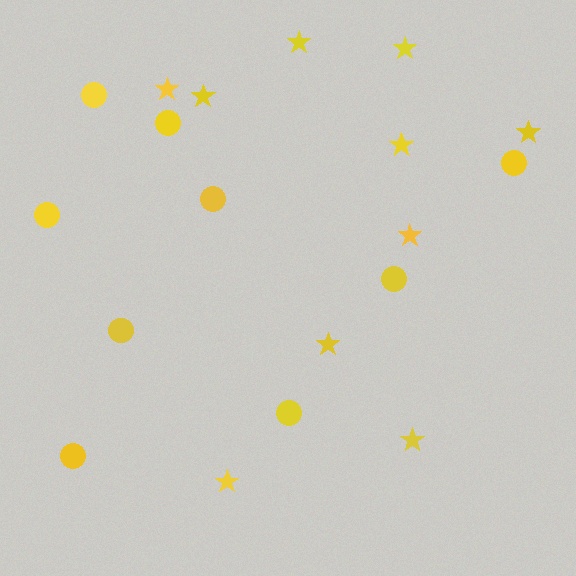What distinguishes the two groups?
There are 2 groups: one group of circles (9) and one group of stars (10).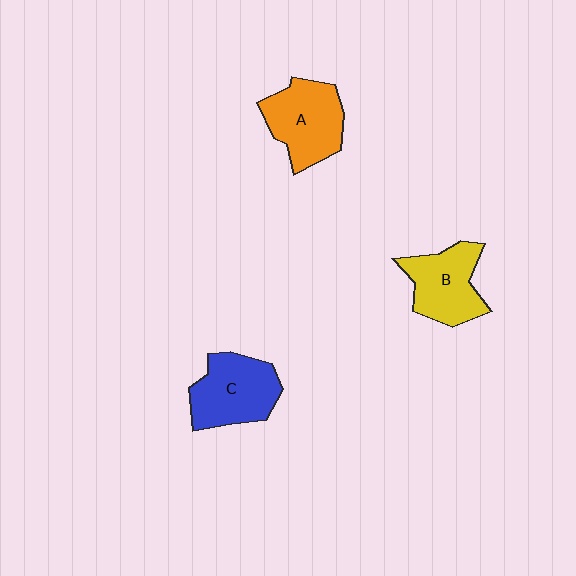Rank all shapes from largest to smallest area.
From largest to smallest: C (blue), A (orange), B (yellow).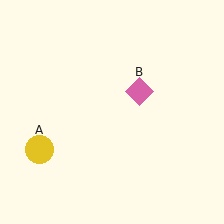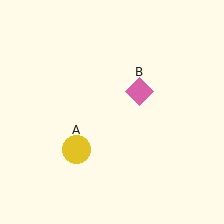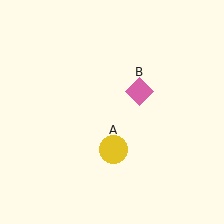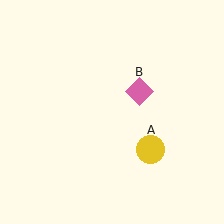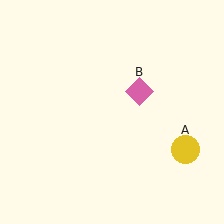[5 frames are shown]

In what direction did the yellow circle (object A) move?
The yellow circle (object A) moved right.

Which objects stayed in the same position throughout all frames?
Pink diamond (object B) remained stationary.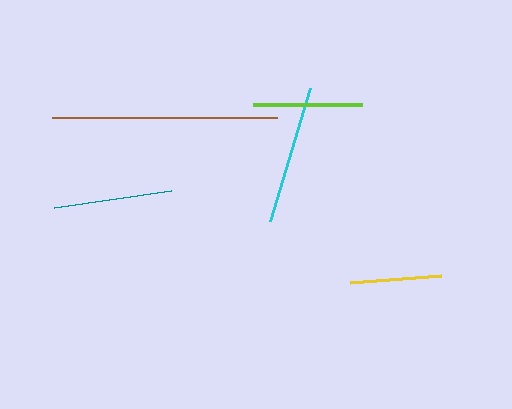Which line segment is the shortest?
The yellow line is the shortest at approximately 91 pixels.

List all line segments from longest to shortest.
From longest to shortest: brown, cyan, teal, lime, yellow.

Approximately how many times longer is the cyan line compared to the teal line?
The cyan line is approximately 1.2 times the length of the teal line.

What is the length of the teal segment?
The teal segment is approximately 118 pixels long.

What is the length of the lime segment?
The lime segment is approximately 108 pixels long.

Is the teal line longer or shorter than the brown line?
The brown line is longer than the teal line.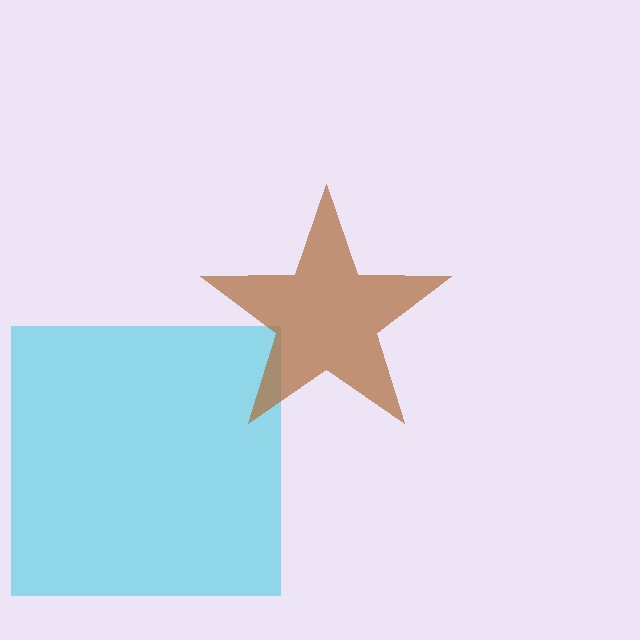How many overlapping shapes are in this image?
There are 2 overlapping shapes in the image.